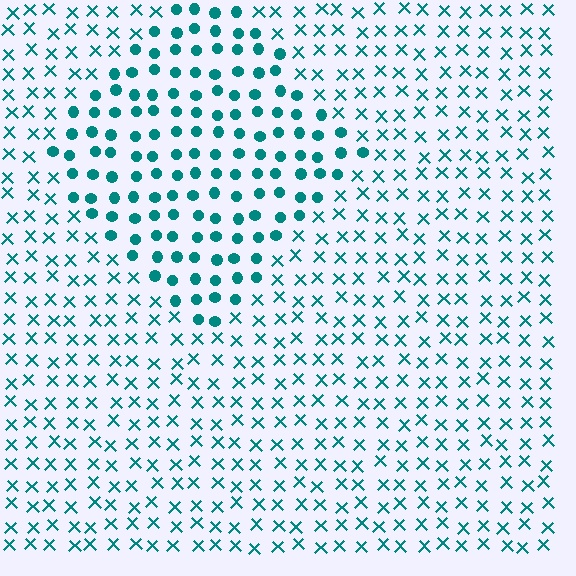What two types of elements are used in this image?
The image uses circles inside the diamond region and X marks outside it.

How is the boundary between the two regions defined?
The boundary is defined by a change in element shape: circles inside vs. X marks outside. All elements share the same color and spacing.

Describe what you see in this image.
The image is filled with small teal elements arranged in a uniform grid. A diamond-shaped region contains circles, while the surrounding area contains X marks. The boundary is defined purely by the change in element shape.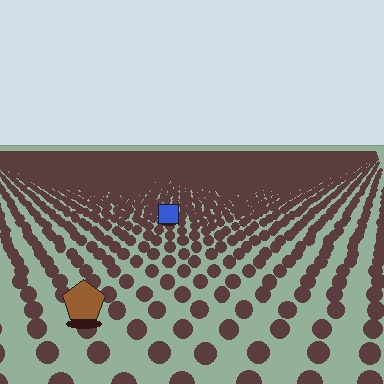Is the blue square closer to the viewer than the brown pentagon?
No. The brown pentagon is closer — you can tell from the texture gradient: the ground texture is coarser near it.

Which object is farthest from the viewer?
The blue square is farthest from the viewer. It appears smaller and the ground texture around it is denser.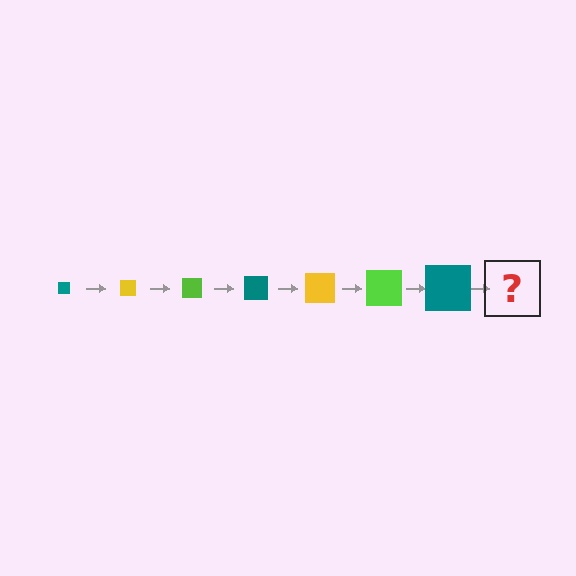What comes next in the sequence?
The next element should be a yellow square, larger than the previous one.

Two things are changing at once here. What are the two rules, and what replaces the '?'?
The two rules are that the square grows larger each step and the color cycles through teal, yellow, and lime. The '?' should be a yellow square, larger than the previous one.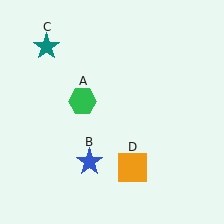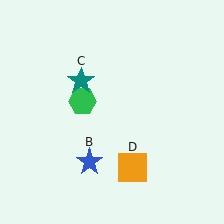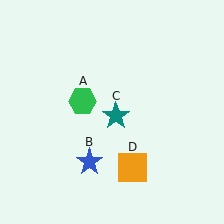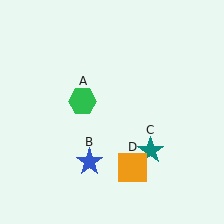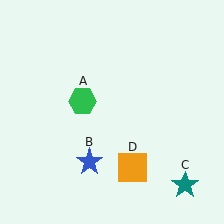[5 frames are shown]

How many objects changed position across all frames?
1 object changed position: teal star (object C).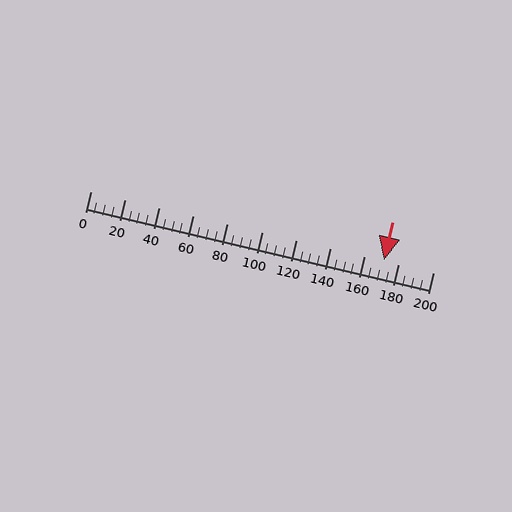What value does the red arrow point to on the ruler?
The red arrow points to approximately 172.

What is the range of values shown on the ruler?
The ruler shows values from 0 to 200.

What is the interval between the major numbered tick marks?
The major tick marks are spaced 20 units apart.